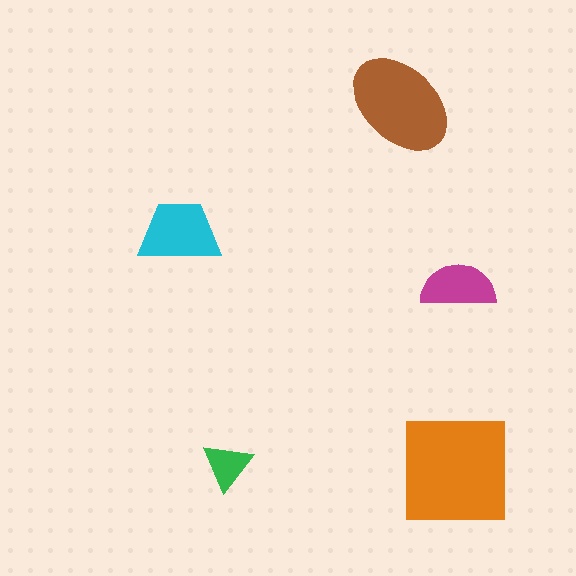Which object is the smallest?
The green triangle.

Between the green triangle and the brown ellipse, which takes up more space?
The brown ellipse.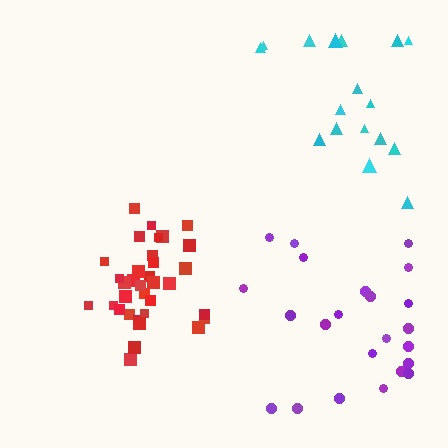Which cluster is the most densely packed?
Red.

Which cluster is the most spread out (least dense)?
Cyan.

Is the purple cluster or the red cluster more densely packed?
Red.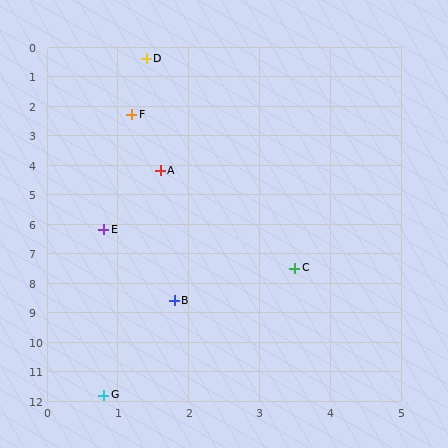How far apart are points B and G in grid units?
Points B and G are about 3.4 grid units apart.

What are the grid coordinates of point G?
Point G is at approximately (0.8, 11.8).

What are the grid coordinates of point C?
Point C is at approximately (3.5, 7.5).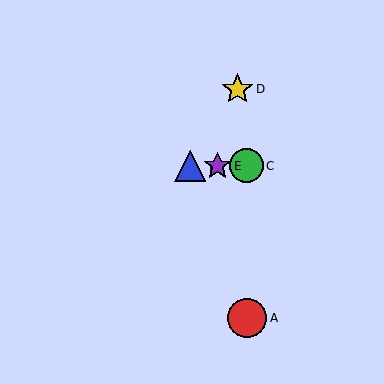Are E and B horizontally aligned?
Yes, both are at y≈166.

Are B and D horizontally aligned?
No, B is at y≈166 and D is at y≈89.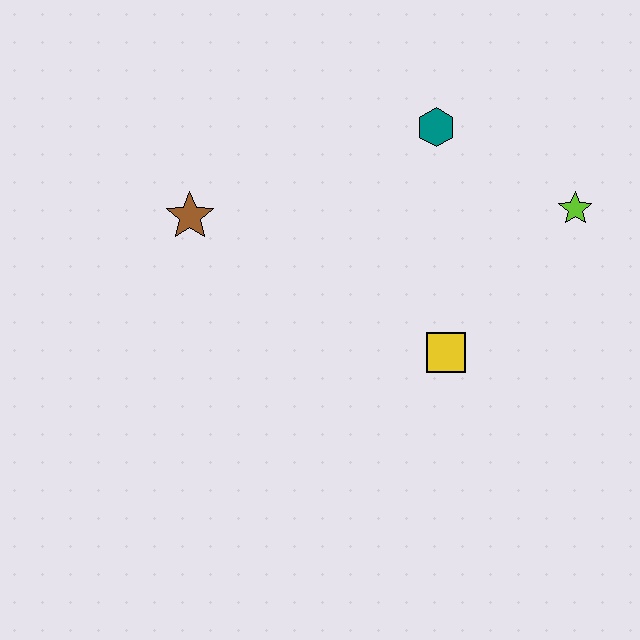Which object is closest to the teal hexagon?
The lime star is closest to the teal hexagon.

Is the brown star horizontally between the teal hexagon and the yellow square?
No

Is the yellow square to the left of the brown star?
No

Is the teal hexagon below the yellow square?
No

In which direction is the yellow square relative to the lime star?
The yellow square is below the lime star.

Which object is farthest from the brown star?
The lime star is farthest from the brown star.